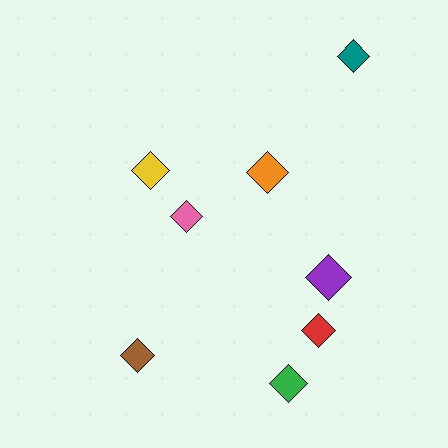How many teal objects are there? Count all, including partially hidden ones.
There is 1 teal object.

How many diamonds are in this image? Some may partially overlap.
There are 8 diamonds.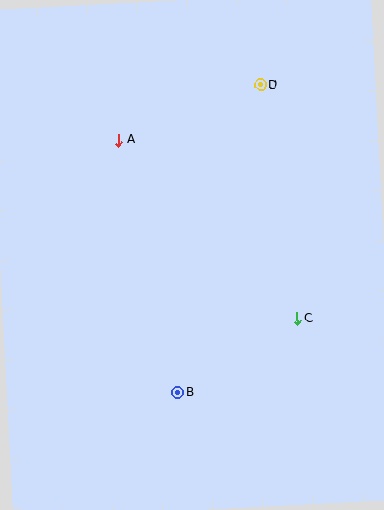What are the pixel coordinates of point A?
Point A is at (119, 140).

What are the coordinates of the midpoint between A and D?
The midpoint between A and D is at (190, 112).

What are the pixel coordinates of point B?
Point B is at (178, 393).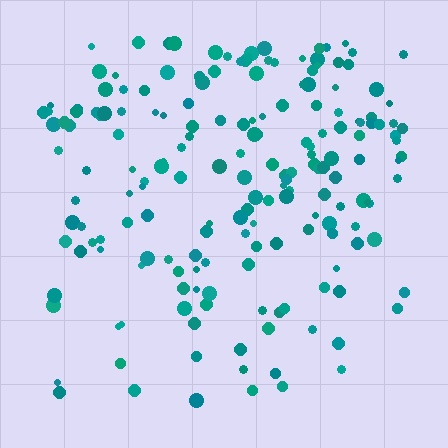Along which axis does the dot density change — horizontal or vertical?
Vertical.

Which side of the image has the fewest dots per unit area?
The bottom.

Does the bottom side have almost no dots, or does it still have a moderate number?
Still a moderate number, just noticeably fewer than the top.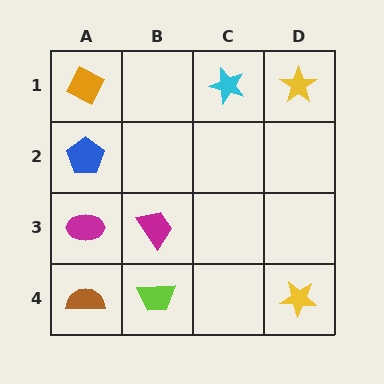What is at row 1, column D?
A yellow star.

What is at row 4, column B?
A lime trapezoid.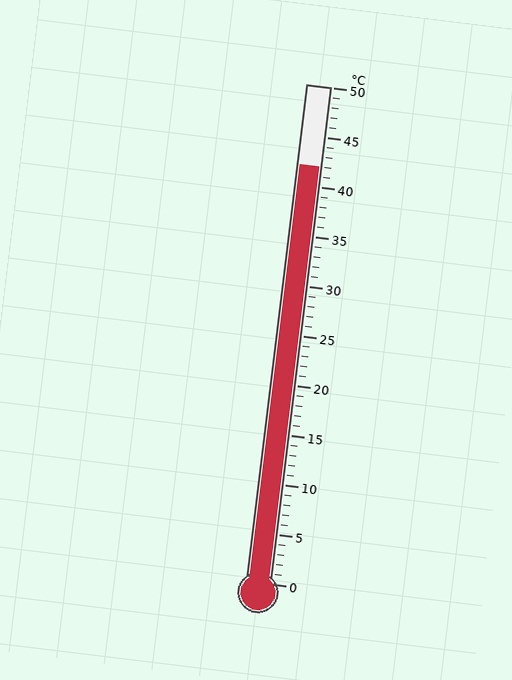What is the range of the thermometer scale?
The thermometer scale ranges from 0°C to 50°C.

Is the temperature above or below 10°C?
The temperature is above 10°C.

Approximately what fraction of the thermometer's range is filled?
The thermometer is filled to approximately 85% of its range.